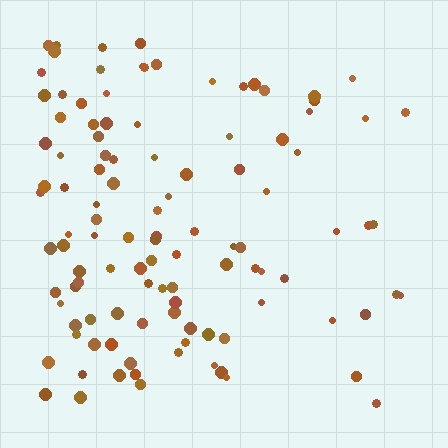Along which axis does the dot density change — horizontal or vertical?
Horizontal.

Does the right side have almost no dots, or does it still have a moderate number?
Still a moderate number, just noticeably fewer than the left.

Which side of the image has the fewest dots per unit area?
The right.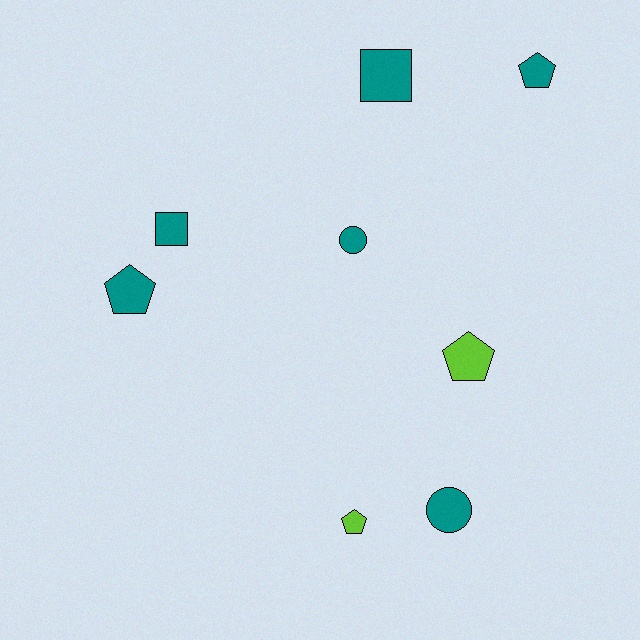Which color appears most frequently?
Teal, with 6 objects.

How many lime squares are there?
There are no lime squares.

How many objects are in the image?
There are 8 objects.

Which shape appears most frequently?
Pentagon, with 4 objects.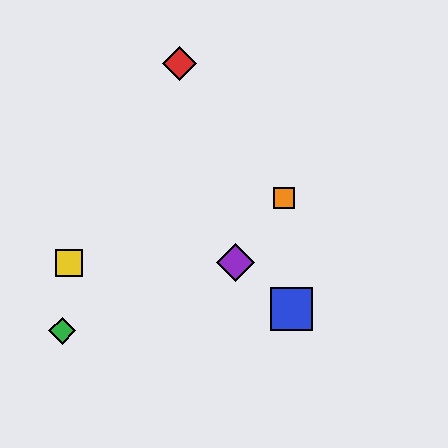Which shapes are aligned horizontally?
The yellow square, the purple diamond are aligned horizontally.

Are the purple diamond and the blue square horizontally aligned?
No, the purple diamond is at y≈263 and the blue square is at y≈309.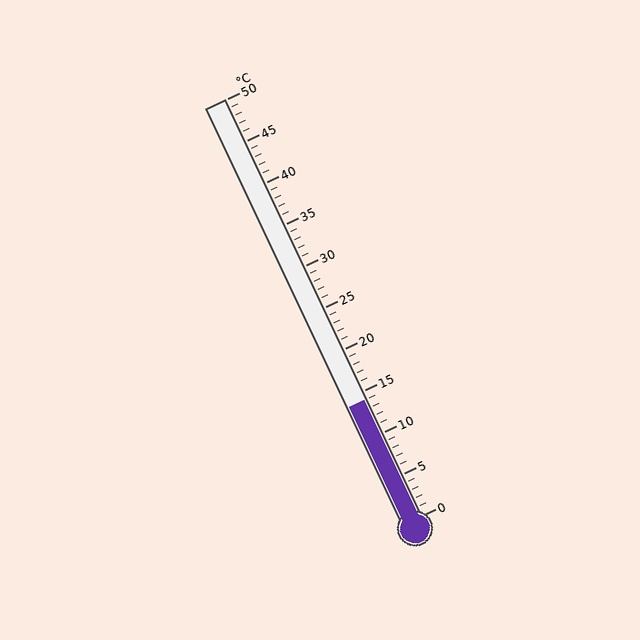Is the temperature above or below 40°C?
The temperature is below 40°C.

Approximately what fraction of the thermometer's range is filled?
The thermometer is filled to approximately 30% of its range.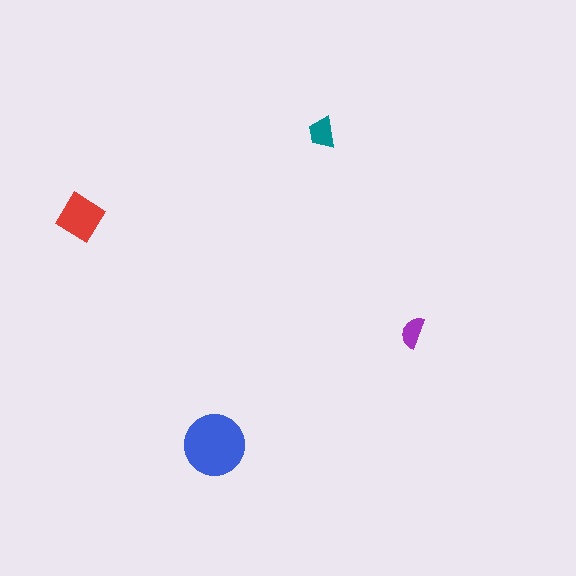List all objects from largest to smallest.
The blue circle, the red diamond, the teal trapezoid, the purple semicircle.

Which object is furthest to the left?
The red diamond is leftmost.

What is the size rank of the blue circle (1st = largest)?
1st.